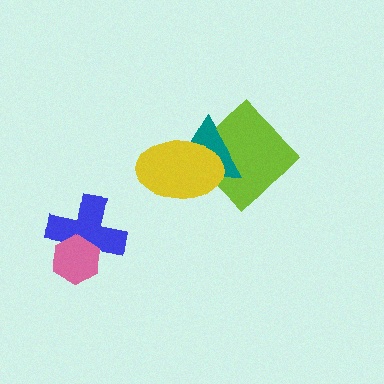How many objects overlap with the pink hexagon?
1 object overlaps with the pink hexagon.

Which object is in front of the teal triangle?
The yellow ellipse is in front of the teal triangle.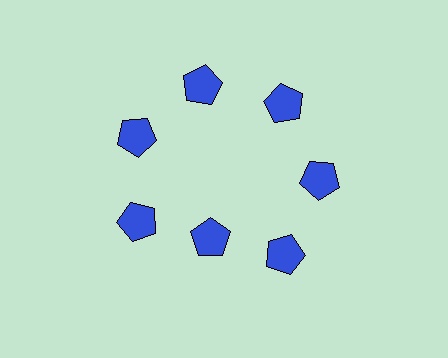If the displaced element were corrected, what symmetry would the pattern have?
It would have 7-fold rotational symmetry — the pattern would map onto itself every 51 degrees.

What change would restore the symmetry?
The symmetry would be restored by moving it outward, back onto the ring so that all 7 pentagons sit at equal angles and equal distance from the center.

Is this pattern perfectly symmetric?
No. The 7 blue pentagons are arranged in a ring, but one element near the 6 o'clock position is pulled inward toward the center, breaking the 7-fold rotational symmetry.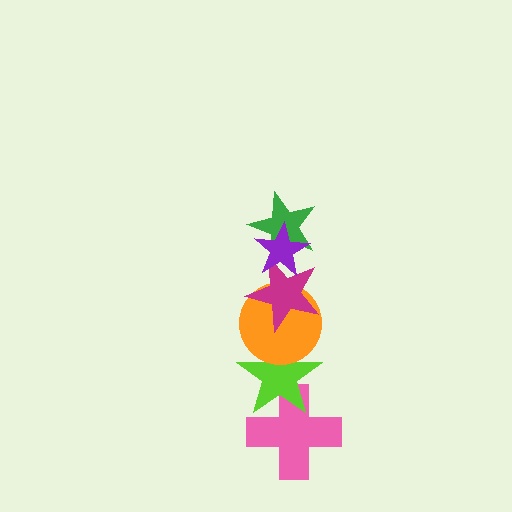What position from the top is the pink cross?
The pink cross is 6th from the top.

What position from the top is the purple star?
The purple star is 1st from the top.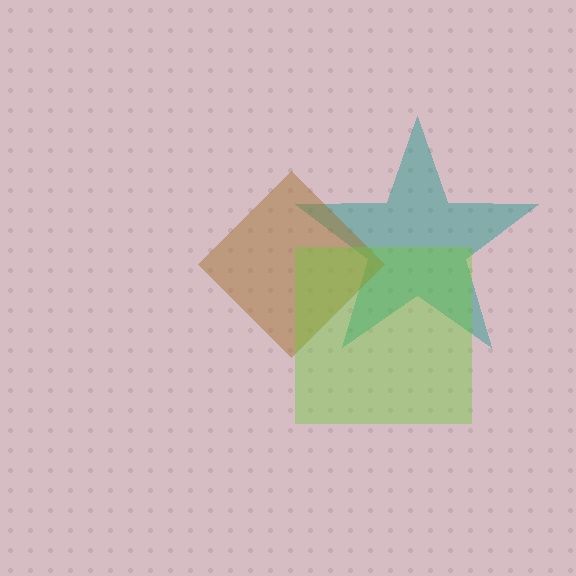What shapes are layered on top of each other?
The layered shapes are: a teal star, a brown diamond, a lime square.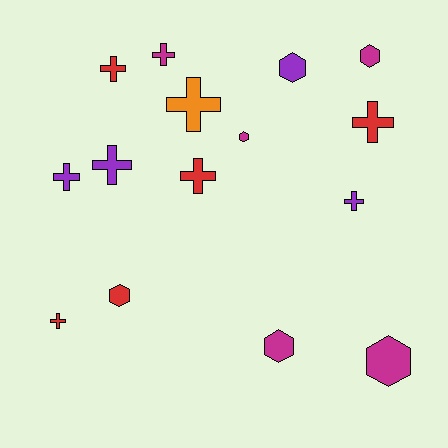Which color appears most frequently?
Red, with 5 objects.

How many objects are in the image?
There are 15 objects.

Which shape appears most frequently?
Cross, with 9 objects.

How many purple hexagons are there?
There is 1 purple hexagon.